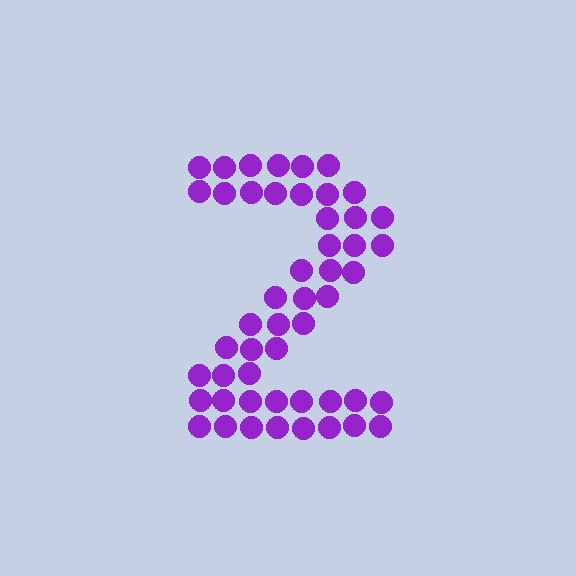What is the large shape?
The large shape is the digit 2.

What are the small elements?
The small elements are circles.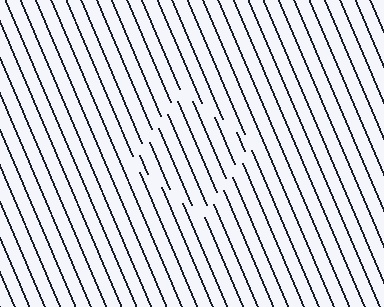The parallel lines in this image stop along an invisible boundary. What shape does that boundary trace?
An illusory square. The interior of the shape contains the same grating, shifted by half a period — the contour is defined by the phase discontinuity where line-ends from the inner and outer gratings abut.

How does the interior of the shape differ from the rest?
The interior of the shape contains the same grating, shifted by half a period — the contour is defined by the phase discontinuity where line-ends from the inner and outer gratings abut.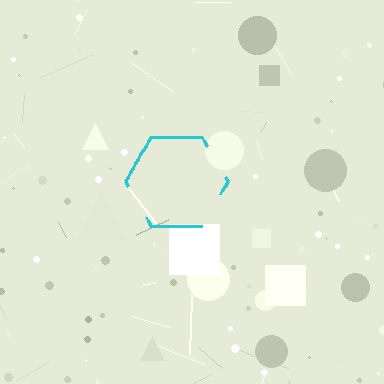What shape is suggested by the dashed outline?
The dashed outline suggests a hexagon.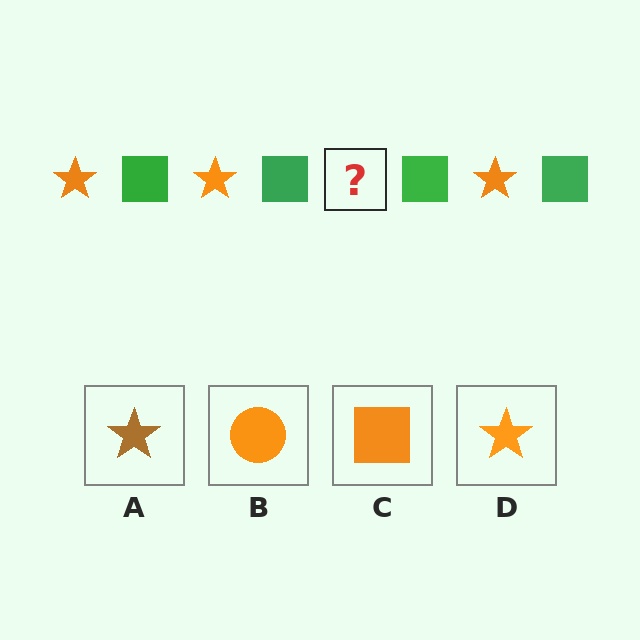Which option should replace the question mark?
Option D.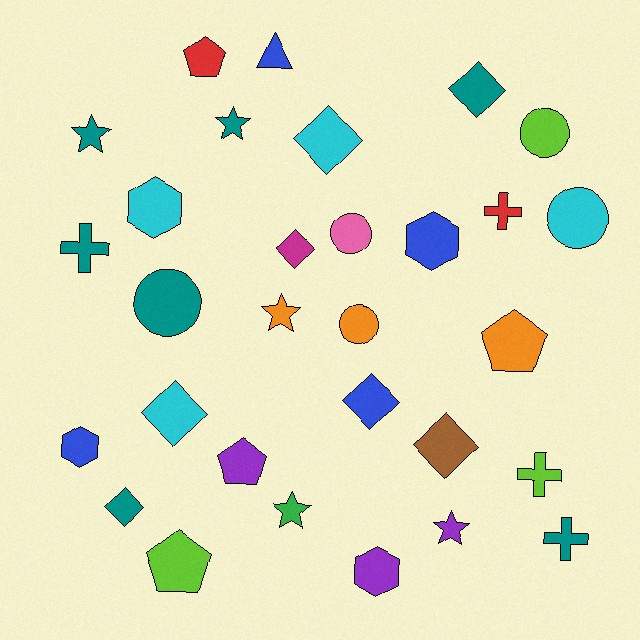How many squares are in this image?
There are no squares.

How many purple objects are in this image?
There are 3 purple objects.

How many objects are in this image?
There are 30 objects.